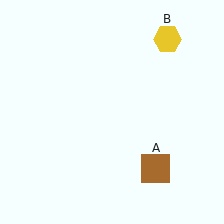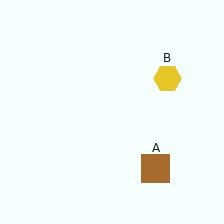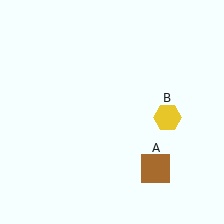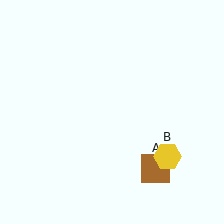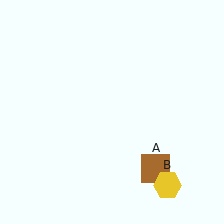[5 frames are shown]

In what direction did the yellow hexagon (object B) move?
The yellow hexagon (object B) moved down.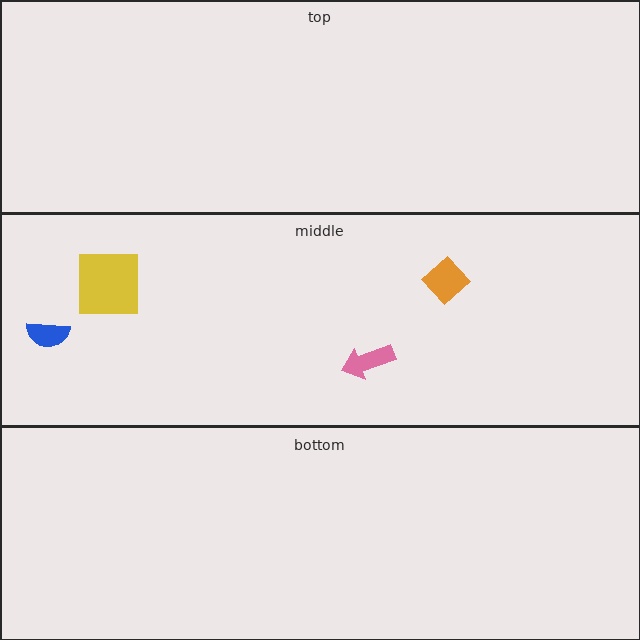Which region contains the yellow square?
The middle region.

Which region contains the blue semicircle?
The middle region.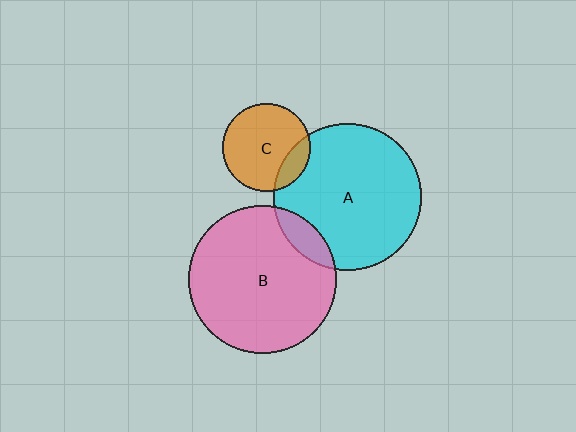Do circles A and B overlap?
Yes.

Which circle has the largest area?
Circle B (pink).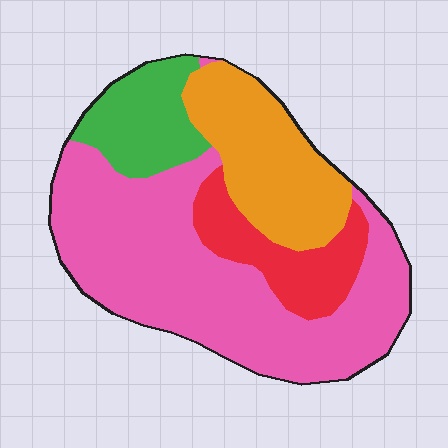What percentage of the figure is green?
Green covers 13% of the figure.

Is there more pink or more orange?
Pink.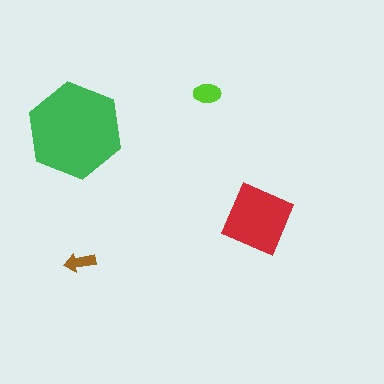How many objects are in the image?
There are 4 objects in the image.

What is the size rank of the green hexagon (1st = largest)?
1st.